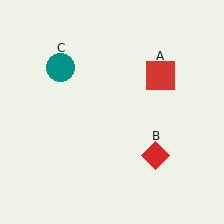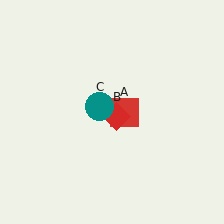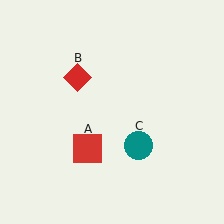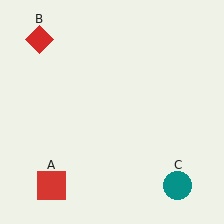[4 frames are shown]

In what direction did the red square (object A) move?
The red square (object A) moved down and to the left.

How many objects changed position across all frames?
3 objects changed position: red square (object A), red diamond (object B), teal circle (object C).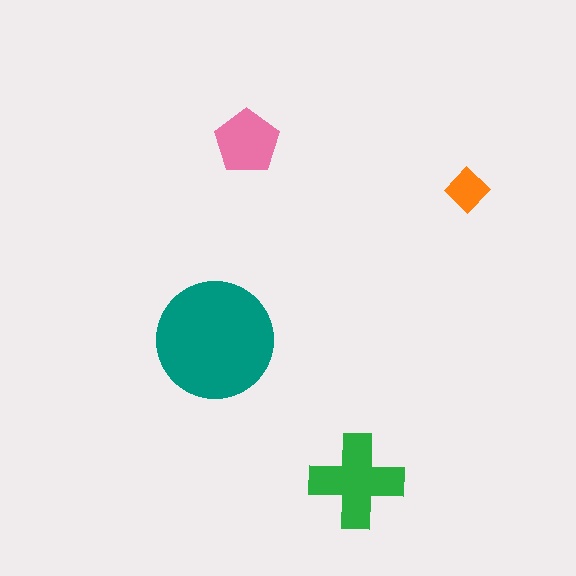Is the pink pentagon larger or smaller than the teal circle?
Smaller.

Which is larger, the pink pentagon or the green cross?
The green cross.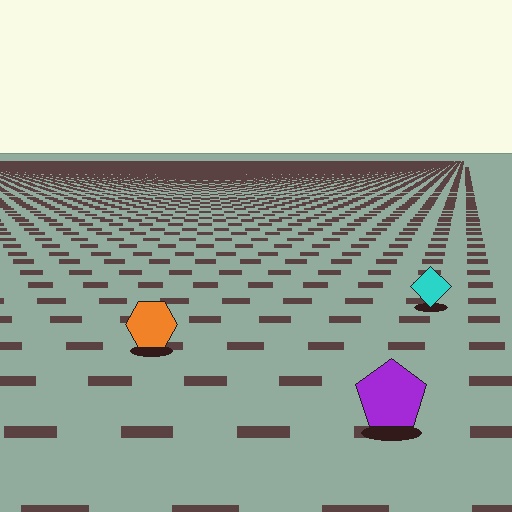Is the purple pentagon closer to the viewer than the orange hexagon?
Yes. The purple pentagon is closer — you can tell from the texture gradient: the ground texture is coarser near it.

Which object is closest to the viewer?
The purple pentagon is closest. The texture marks near it are larger and more spread out.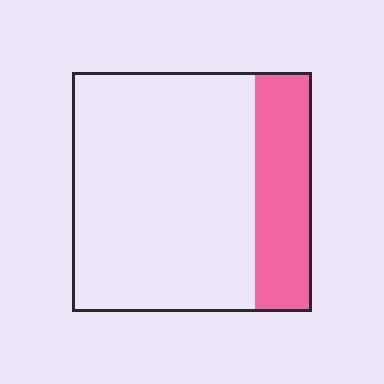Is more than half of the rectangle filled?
No.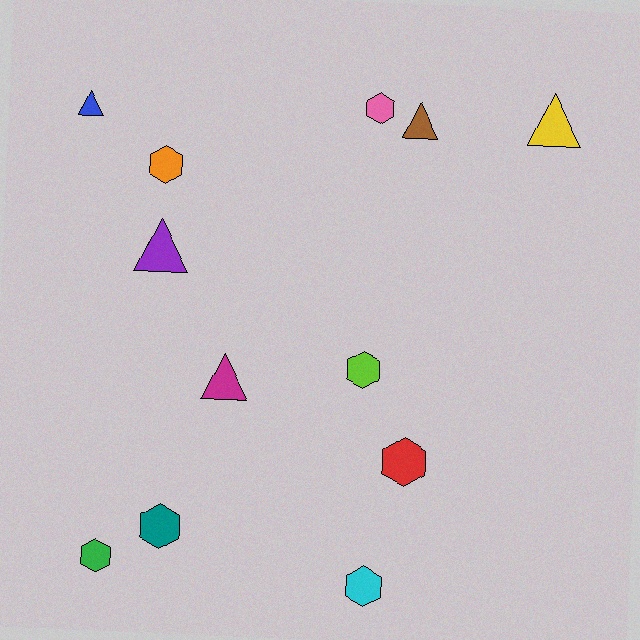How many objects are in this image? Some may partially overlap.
There are 12 objects.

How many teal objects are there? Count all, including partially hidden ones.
There is 1 teal object.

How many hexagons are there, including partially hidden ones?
There are 7 hexagons.